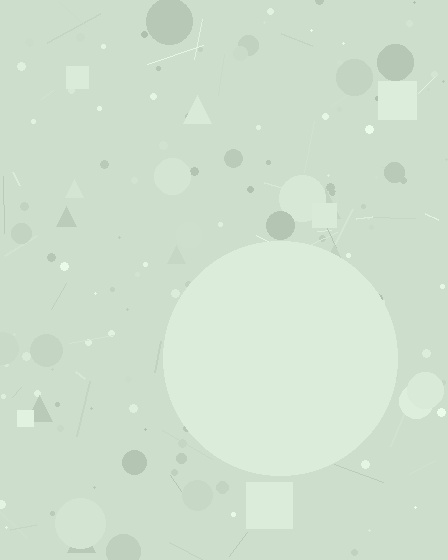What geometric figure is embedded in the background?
A circle is embedded in the background.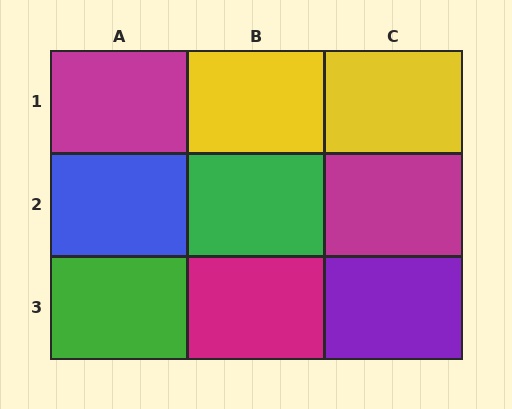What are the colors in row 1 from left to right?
Magenta, yellow, yellow.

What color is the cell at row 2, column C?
Magenta.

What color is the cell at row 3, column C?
Purple.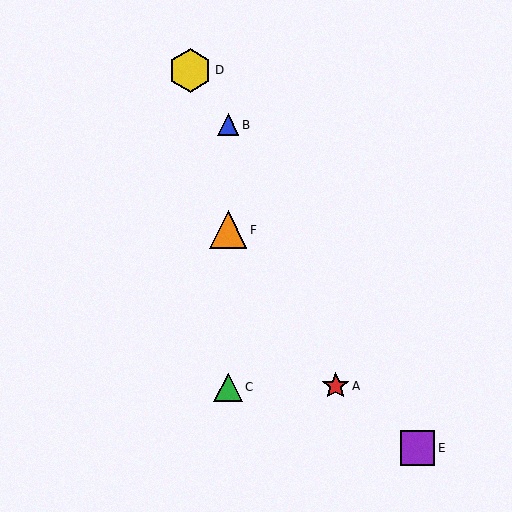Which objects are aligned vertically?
Objects B, C, F are aligned vertically.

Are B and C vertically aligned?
Yes, both are at x≈228.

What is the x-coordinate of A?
Object A is at x≈336.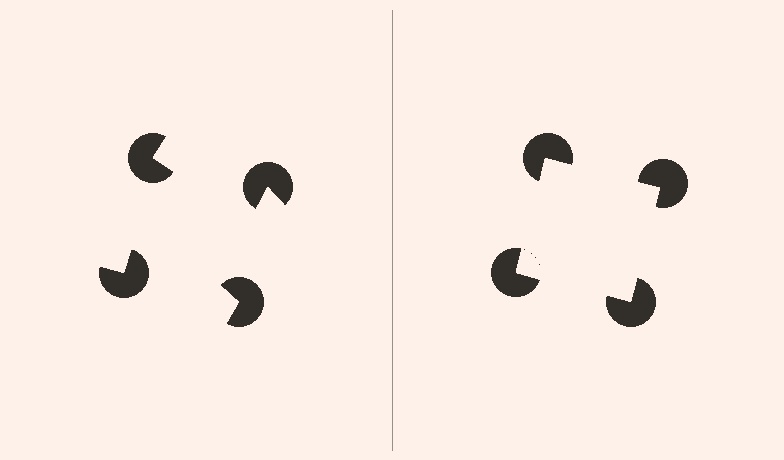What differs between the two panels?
The pac-man discs are positioned identically on both sides; only the wedge orientations differ. On the right they align to a square; on the left they are misaligned.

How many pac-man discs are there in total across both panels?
8 — 4 on each side.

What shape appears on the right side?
An illusory square.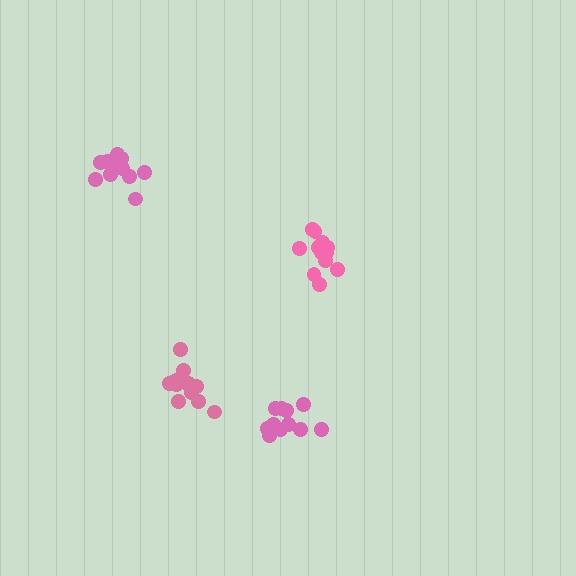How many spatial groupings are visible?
There are 4 spatial groupings.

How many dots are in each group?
Group 1: 15 dots, Group 2: 14 dots, Group 3: 14 dots, Group 4: 11 dots (54 total).